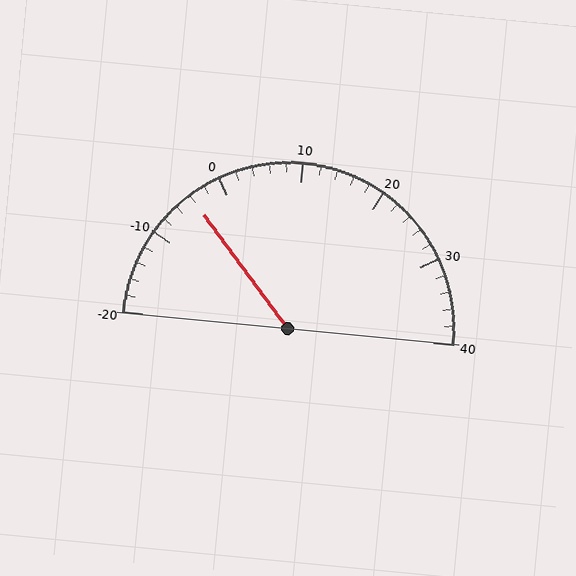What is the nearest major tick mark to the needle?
The nearest major tick mark is 0.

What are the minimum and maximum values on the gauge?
The gauge ranges from -20 to 40.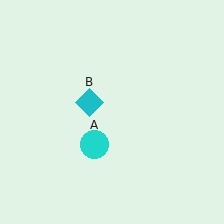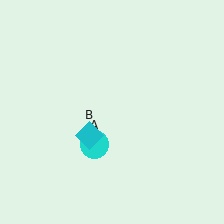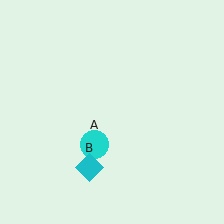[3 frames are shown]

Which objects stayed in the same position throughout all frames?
Cyan circle (object A) remained stationary.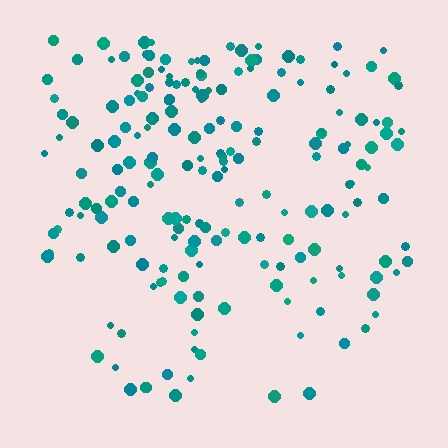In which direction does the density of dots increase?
From bottom to top, with the top side densest.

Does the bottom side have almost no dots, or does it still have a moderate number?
Still a moderate number, just noticeably fewer than the top.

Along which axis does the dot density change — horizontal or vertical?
Vertical.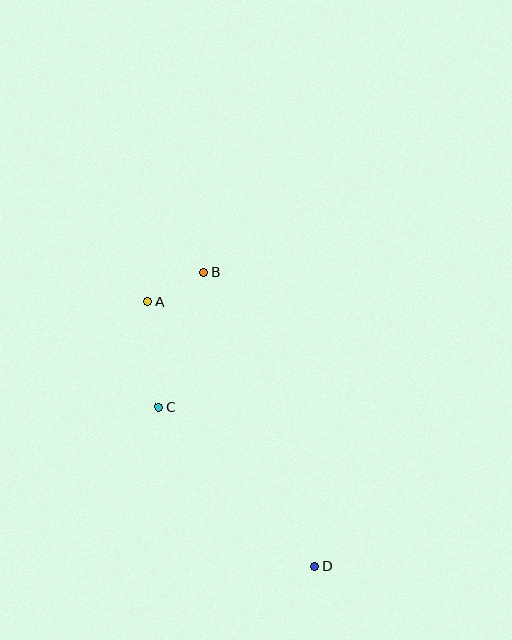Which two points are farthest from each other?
Points B and D are farthest from each other.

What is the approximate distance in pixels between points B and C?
The distance between B and C is approximately 143 pixels.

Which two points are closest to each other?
Points A and B are closest to each other.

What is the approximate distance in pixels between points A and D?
The distance between A and D is approximately 313 pixels.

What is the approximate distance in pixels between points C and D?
The distance between C and D is approximately 224 pixels.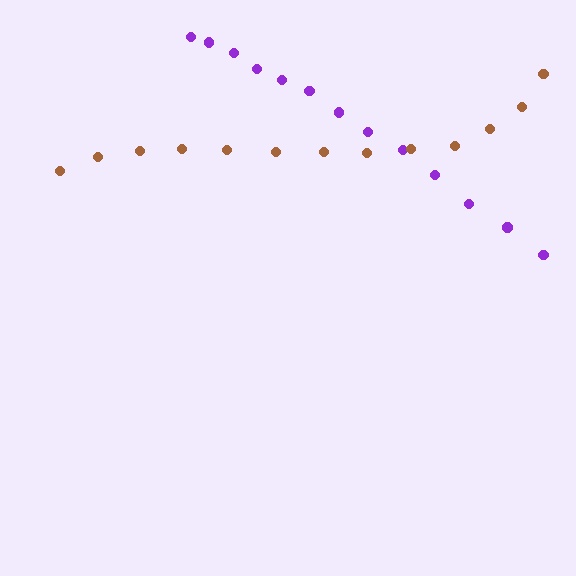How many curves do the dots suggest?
There are 2 distinct paths.